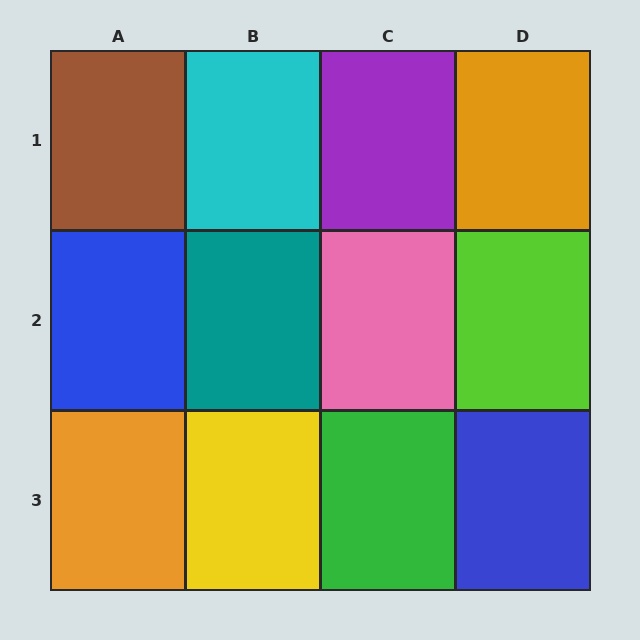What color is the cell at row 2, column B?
Teal.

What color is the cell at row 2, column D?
Lime.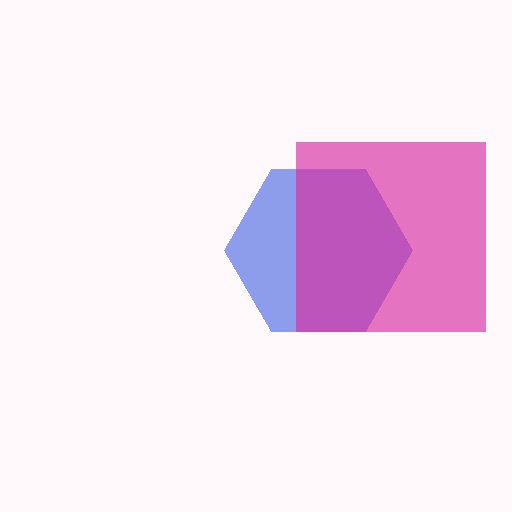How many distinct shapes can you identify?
There are 2 distinct shapes: a blue hexagon, a magenta square.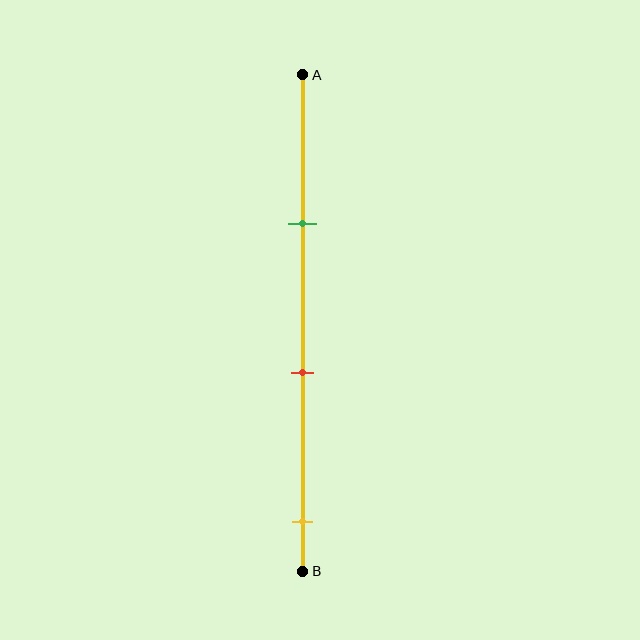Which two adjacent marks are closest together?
The green and red marks are the closest adjacent pair.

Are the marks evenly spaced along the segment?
Yes, the marks are approximately evenly spaced.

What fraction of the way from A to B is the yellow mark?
The yellow mark is approximately 90% (0.9) of the way from A to B.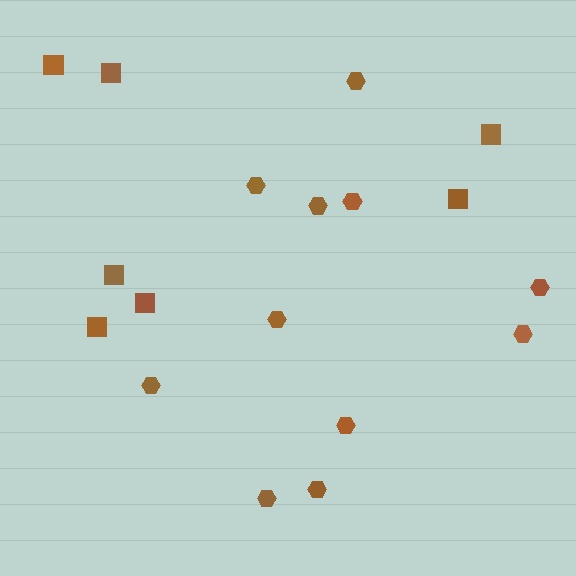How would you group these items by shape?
There are 2 groups: one group of hexagons (11) and one group of squares (7).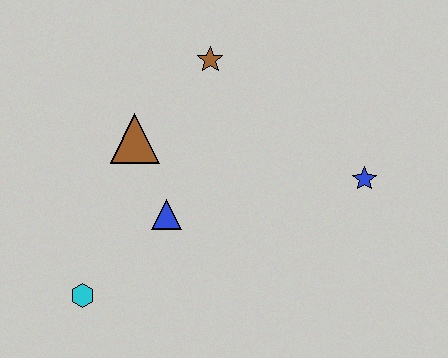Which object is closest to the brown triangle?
The blue triangle is closest to the brown triangle.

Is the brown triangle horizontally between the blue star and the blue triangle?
No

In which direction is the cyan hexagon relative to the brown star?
The cyan hexagon is below the brown star.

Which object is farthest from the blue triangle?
The blue star is farthest from the blue triangle.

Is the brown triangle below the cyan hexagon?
No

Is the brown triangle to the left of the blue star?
Yes